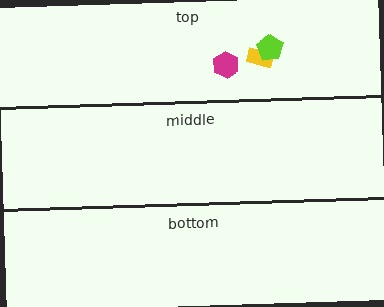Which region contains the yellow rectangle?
The top region.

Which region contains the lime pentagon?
The top region.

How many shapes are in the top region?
3.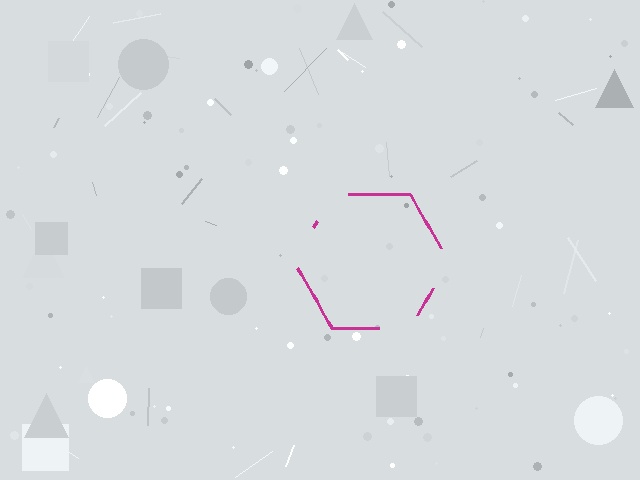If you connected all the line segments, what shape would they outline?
They would outline a hexagon.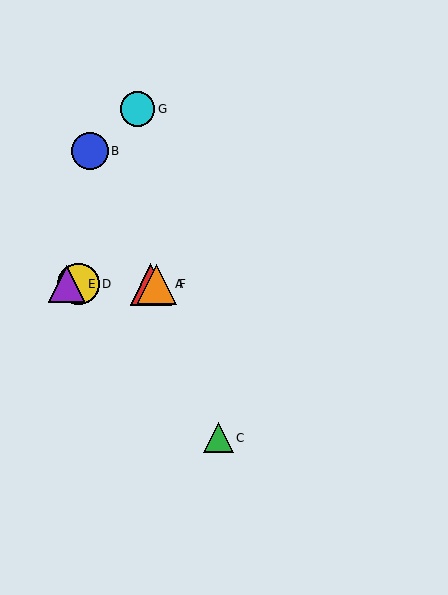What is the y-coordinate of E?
Object E is at y≈284.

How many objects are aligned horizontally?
4 objects (A, D, E, F) are aligned horizontally.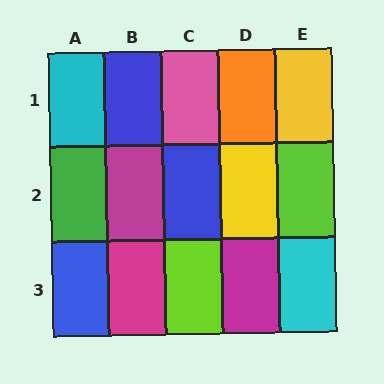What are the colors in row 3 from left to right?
Blue, magenta, lime, magenta, cyan.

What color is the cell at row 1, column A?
Cyan.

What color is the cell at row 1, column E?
Yellow.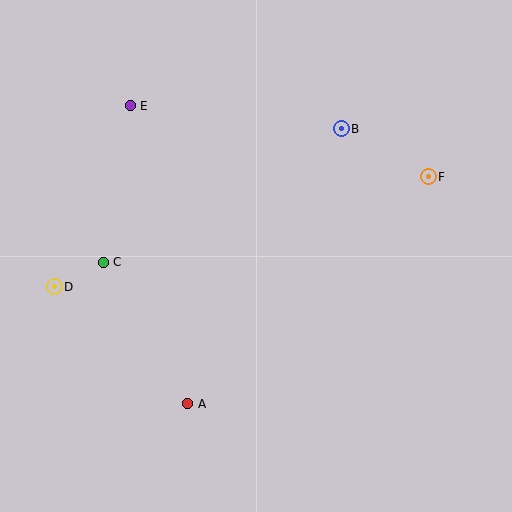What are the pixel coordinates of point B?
Point B is at (341, 129).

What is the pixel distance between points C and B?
The distance between C and B is 273 pixels.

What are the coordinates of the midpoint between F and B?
The midpoint between F and B is at (385, 153).